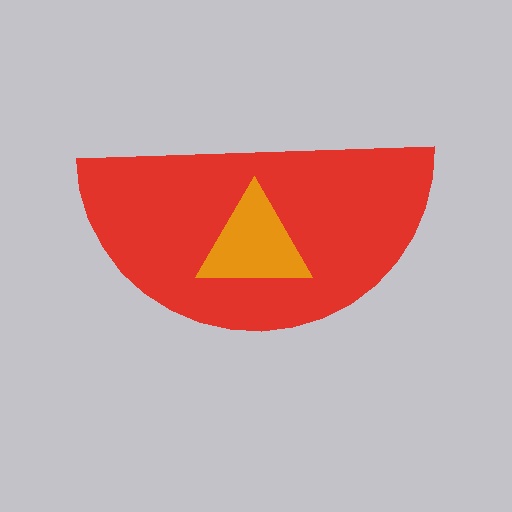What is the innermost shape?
The orange triangle.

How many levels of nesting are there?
2.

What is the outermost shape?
The red semicircle.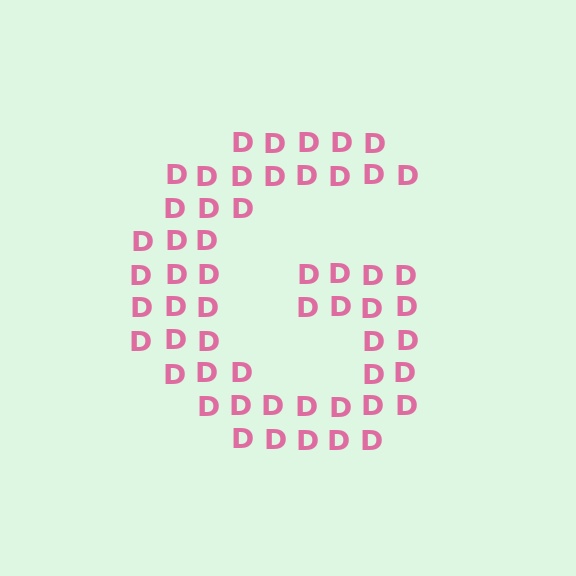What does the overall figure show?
The overall figure shows the letter G.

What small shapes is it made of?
It is made of small letter D's.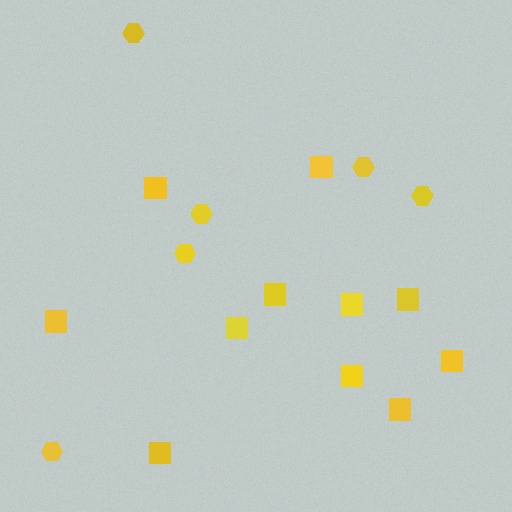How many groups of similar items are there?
There are 2 groups: one group of hexagons (6) and one group of squares (11).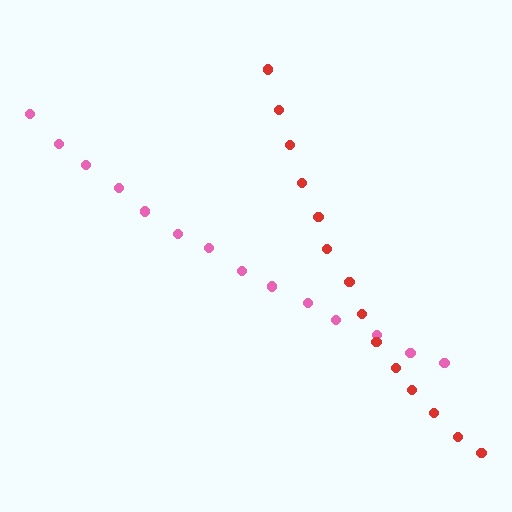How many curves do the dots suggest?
There are 2 distinct paths.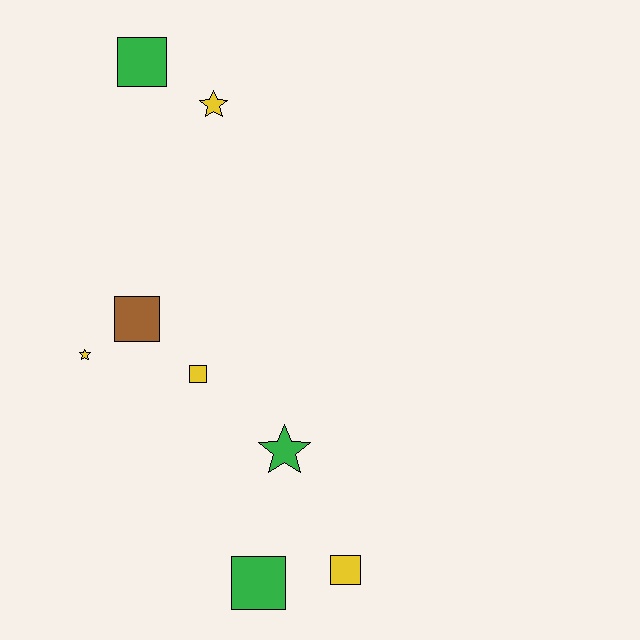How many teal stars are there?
There are no teal stars.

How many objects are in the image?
There are 8 objects.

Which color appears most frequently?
Yellow, with 4 objects.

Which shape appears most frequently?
Square, with 5 objects.